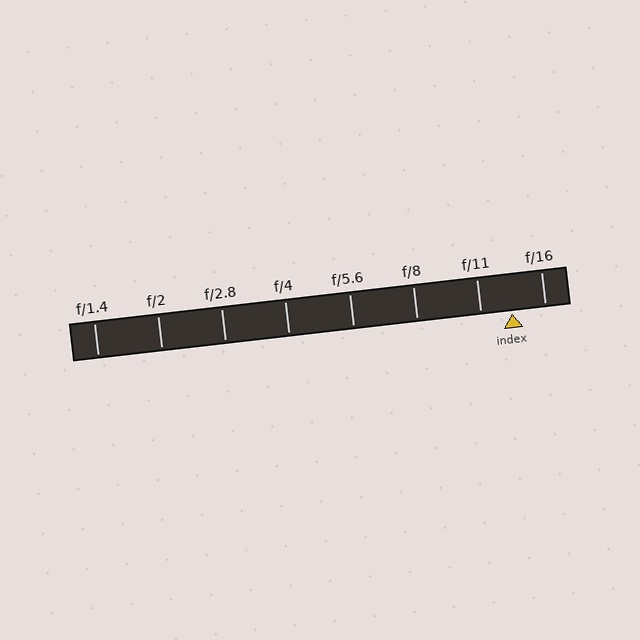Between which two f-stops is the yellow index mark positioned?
The index mark is between f/11 and f/16.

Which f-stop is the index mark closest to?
The index mark is closest to f/11.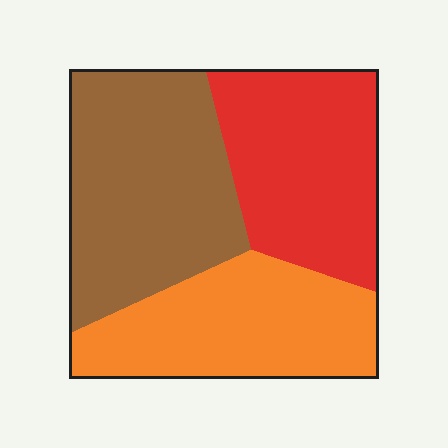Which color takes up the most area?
Brown, at roughly 40%.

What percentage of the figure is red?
Red takes up about one third (1/3) of the figure.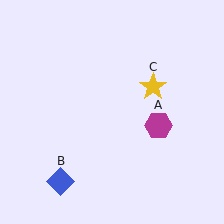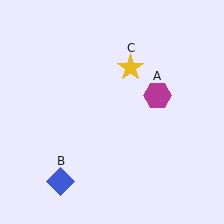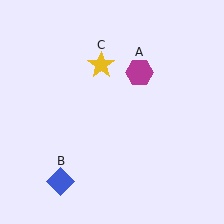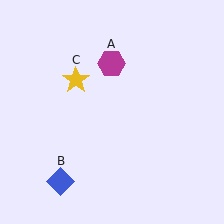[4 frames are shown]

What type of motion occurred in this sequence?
The magenta hexagon (object A), yellow star (object C) rotated counterclockwise around the center of the scene.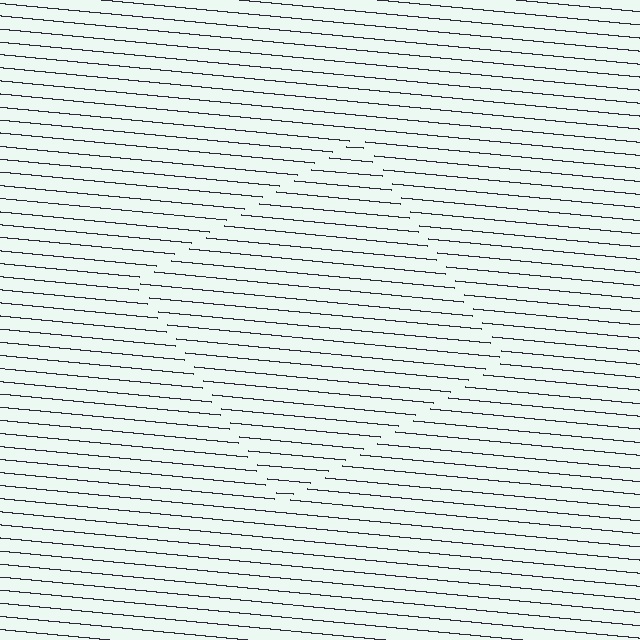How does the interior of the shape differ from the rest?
The interior of the shape contains the same grating, shifted by half a period — the contour is defined by the phase discontinuity where line-ends from the inner and outer gratings abut.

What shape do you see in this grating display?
An illusory square. The interior of the shape contains the same grating, shifted by half a period — the contour is defined by the phase discontinuity where line-ends from the inner and outer gratings abut.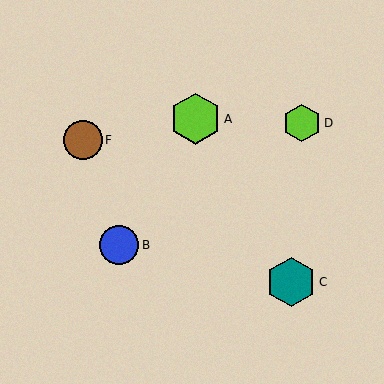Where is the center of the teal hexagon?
The center of the teal hexagon is at (291, 282).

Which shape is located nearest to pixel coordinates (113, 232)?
The blue circle (labeled B) at (119, 245) is nearest to that location.